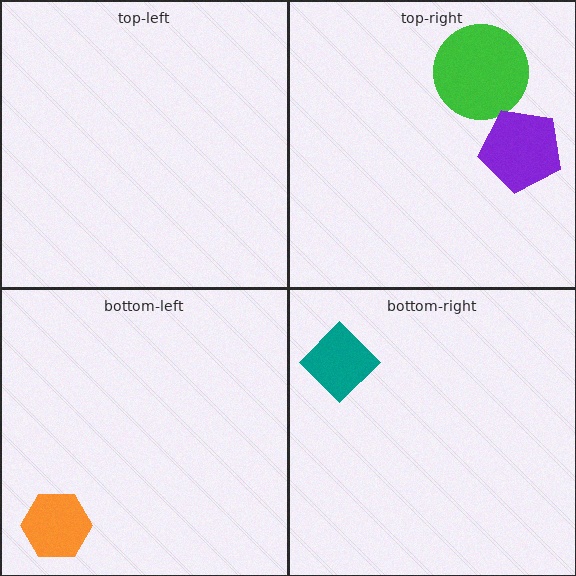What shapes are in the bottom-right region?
The teal diamond.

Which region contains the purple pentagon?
The top-right region.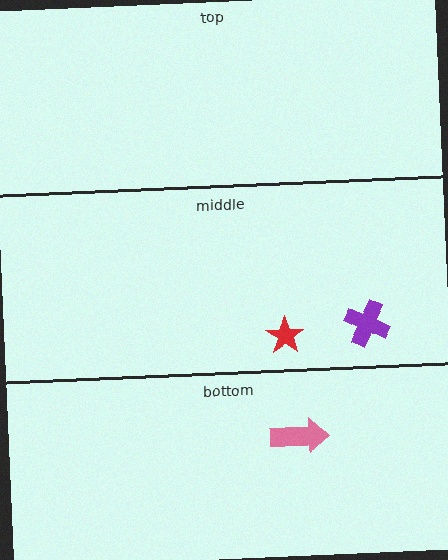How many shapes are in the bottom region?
1.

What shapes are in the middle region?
The purple cross, the red star.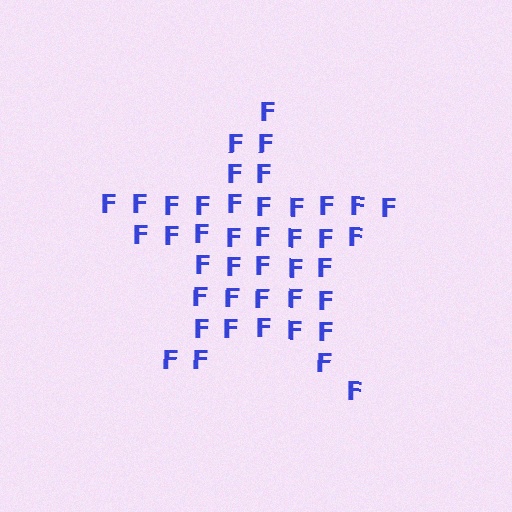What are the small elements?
The small elements are letter F's.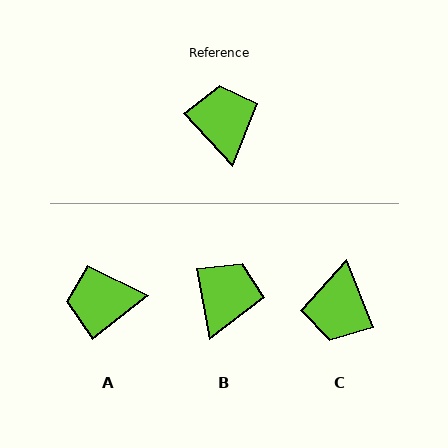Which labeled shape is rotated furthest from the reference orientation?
C, about 159 degrees away.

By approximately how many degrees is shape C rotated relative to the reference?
Approximately 159 degrees counter-clockwise.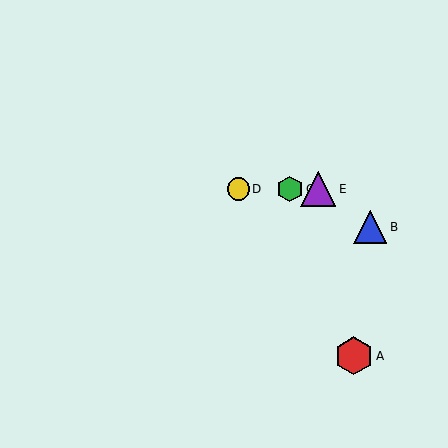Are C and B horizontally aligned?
No, C is at y≈189 and B is at y≈227.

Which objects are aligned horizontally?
Objects C, D, E are aligned horizontally.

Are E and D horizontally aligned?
Yes, both are at y≈189.